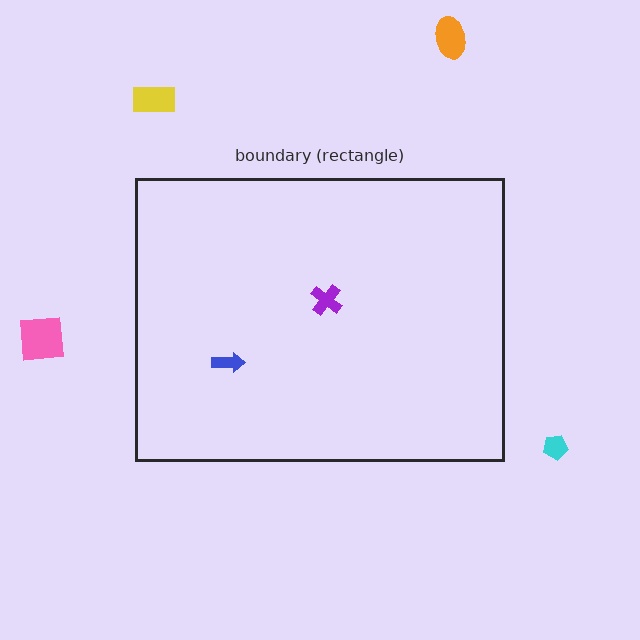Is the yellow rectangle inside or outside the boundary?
Outside.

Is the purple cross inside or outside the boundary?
Inside.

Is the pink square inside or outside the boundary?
Outside.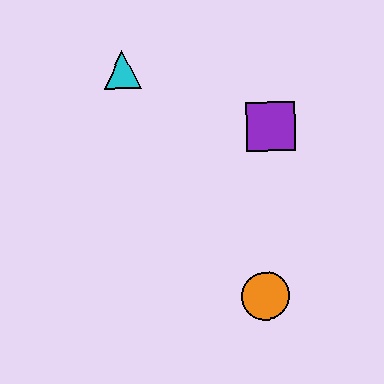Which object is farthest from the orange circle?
The cyan triangle is farthest from the orange circle.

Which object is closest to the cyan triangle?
The purple square is closest to the cyan triangle.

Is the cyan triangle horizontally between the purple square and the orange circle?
No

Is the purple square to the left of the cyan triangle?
No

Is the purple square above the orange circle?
Yes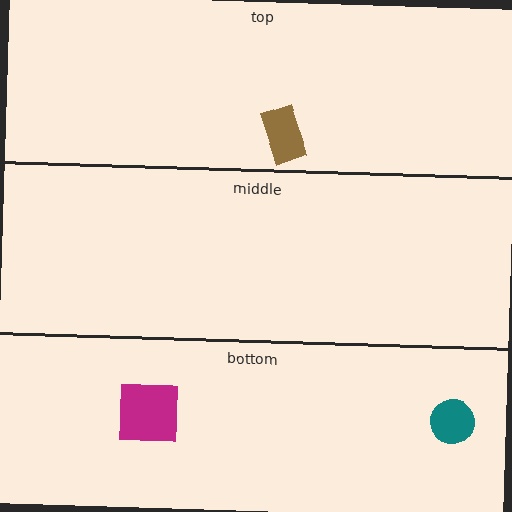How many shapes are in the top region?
1.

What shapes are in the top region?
The brown rectangle.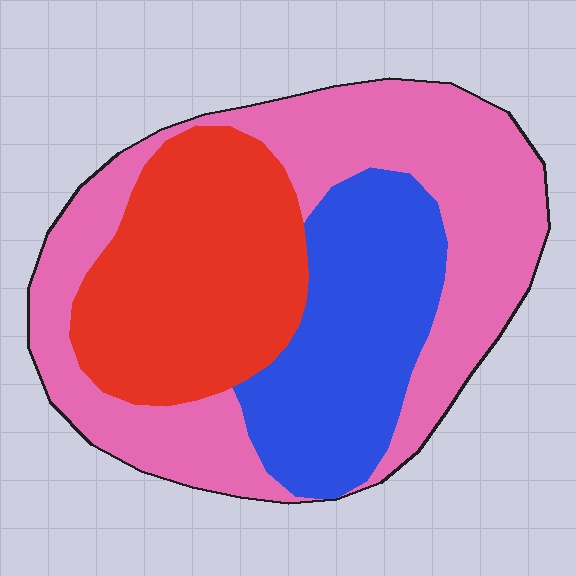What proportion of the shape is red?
Red takes up about one third (1/3) of the shape.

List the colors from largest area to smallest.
From largest to smallest: pink, red, blue.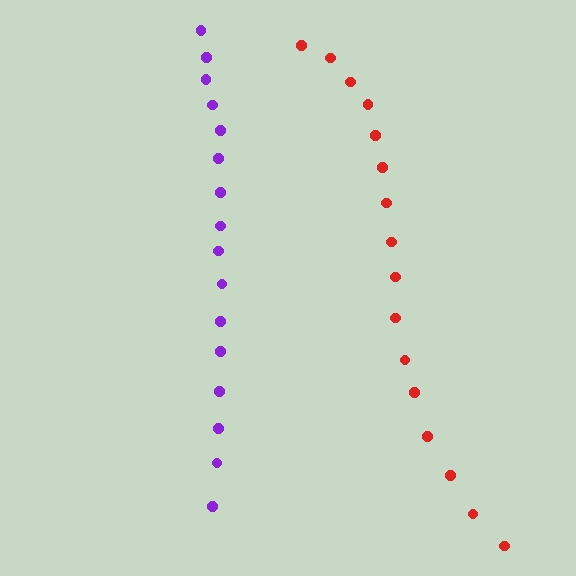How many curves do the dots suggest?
There are 2 distinct paths.